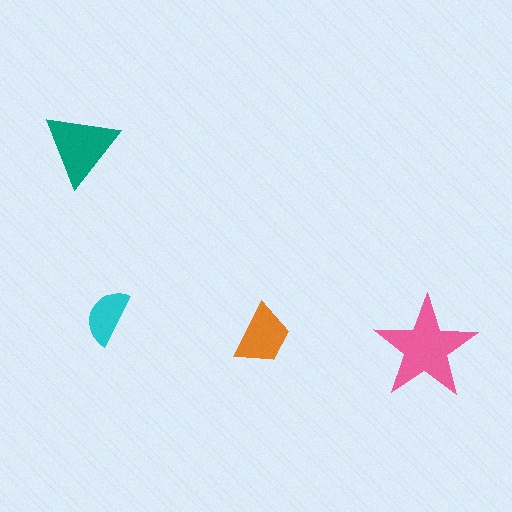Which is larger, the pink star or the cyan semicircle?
The pink star.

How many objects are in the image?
There are 4 objects in the image.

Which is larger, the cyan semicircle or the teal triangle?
The teal triangle.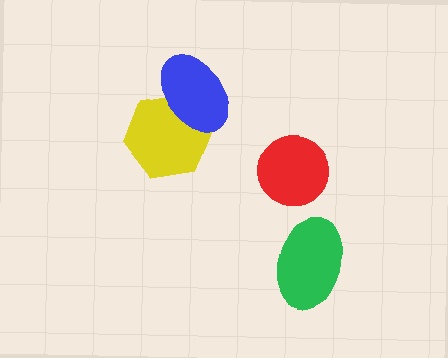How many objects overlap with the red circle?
0 objects overlap with the red circle.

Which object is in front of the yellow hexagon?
The blue ellipse is in front of the yellow hexagon.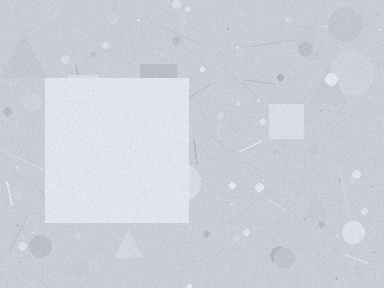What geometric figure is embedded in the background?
A square is embedded in the background.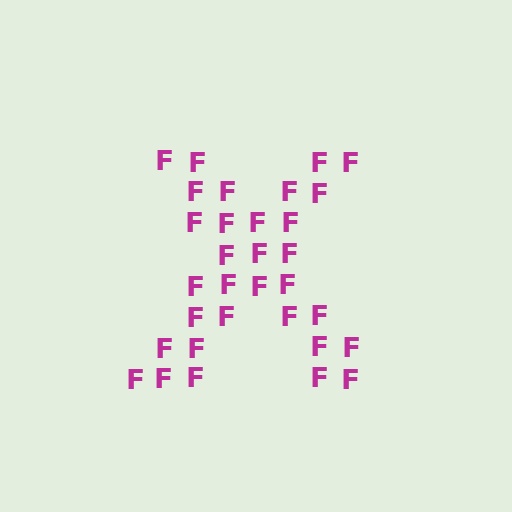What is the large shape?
The large shape is the letter X.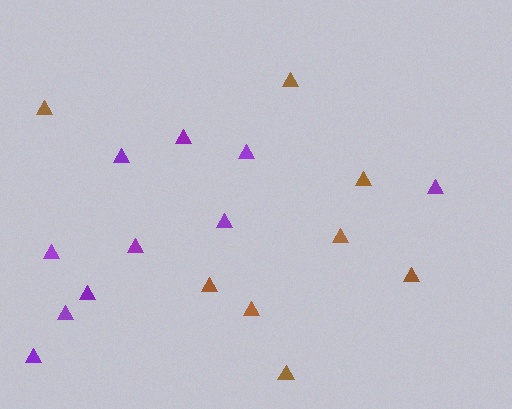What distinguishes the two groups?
There are 2 groups: one group of purple triangles (10) and one group of brown triangles (8).